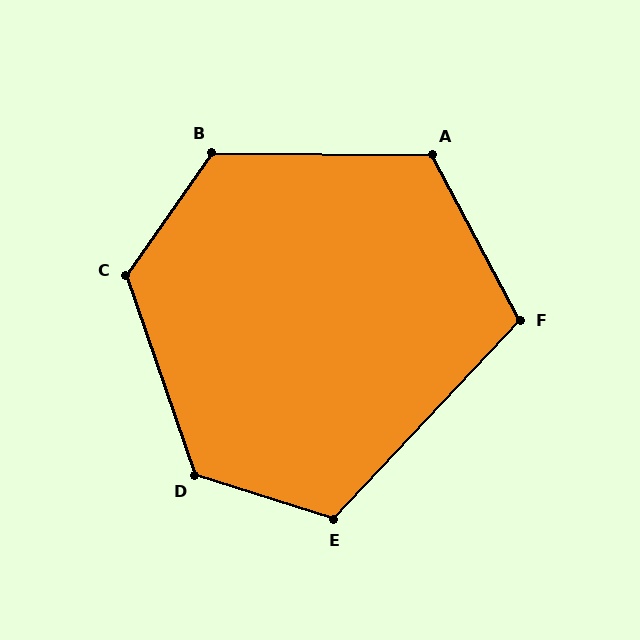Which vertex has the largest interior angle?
D, at approximately 127 degrees.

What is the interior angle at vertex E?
Approximately 116 degrees (obtuse).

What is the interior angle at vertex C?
Approximately 126 degrees (obtuse).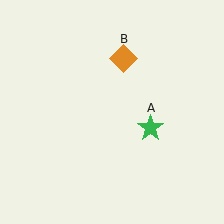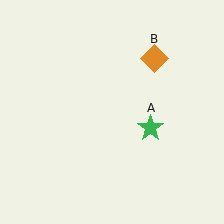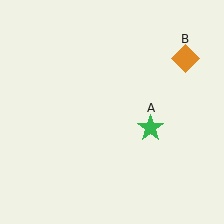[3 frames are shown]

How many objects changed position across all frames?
1 object changed position: orange diamond (object B).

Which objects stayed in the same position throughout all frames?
Green star (object A) remained stationary.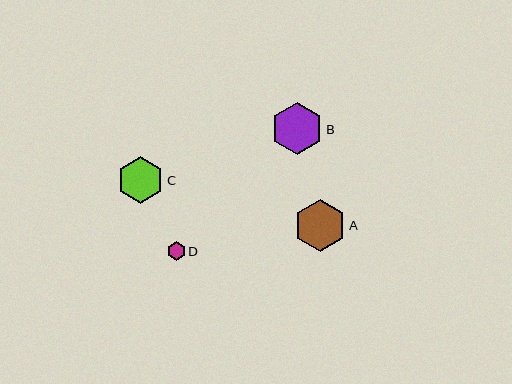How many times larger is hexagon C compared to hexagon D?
Hexagon C is approximately 2.5 times the size of hexagon D.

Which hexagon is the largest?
Hexagon A is the largest with a size of approximately 52 pixels.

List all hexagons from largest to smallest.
From largest to smallest: A, B, C, D.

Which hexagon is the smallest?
Hexagon D is the smallest with a size of approximately 19 pixels.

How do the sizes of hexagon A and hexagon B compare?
Hexagon A and hexagon B are approximately the same size.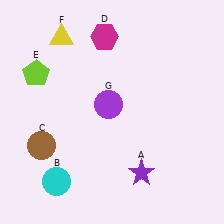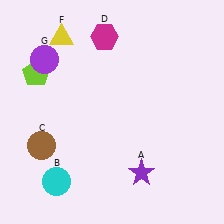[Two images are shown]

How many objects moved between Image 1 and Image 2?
1 object moved between the two images.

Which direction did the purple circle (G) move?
The purple circle (G) moved left.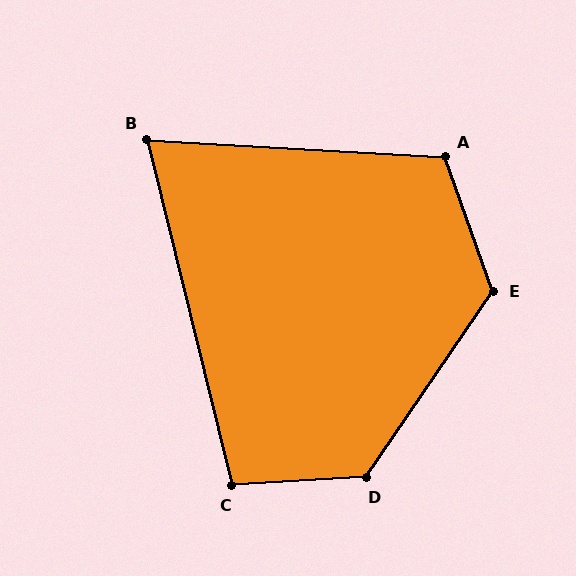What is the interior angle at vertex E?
Approximately 126 degrees (obtuse).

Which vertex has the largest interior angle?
D, at approximately 128 degrees.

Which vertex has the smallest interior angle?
B, at approximately 73 degrees.